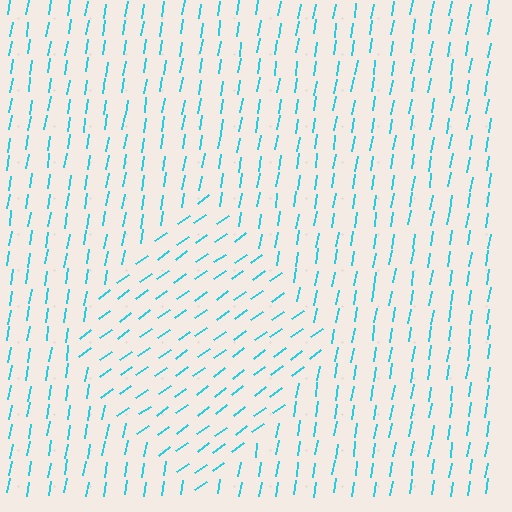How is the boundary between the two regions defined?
The boundary is defined purely by a change in line orientation (approximately 45 degrees difference). All lines are the same color and thickness.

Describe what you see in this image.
The image is filled with small cyan line segments. A diamond region in the image has lines oriented differently from the surrounding lines, creating a visible texture boundary.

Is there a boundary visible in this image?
Yes, there is a texture boundary formed by a change in line orientation.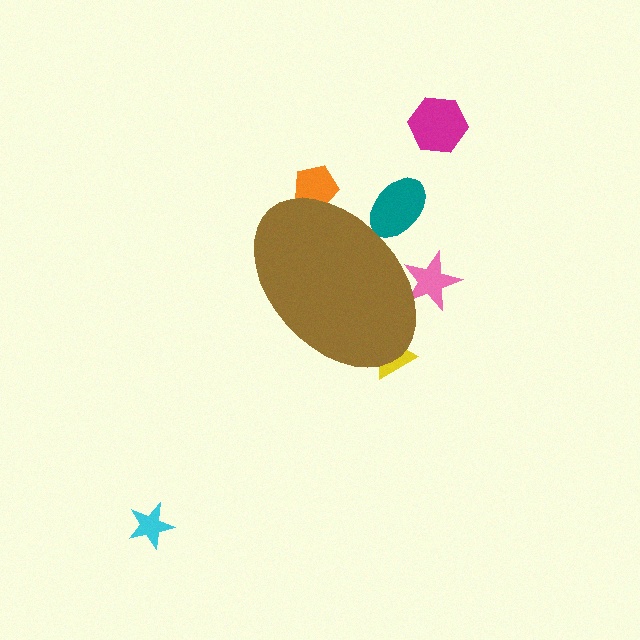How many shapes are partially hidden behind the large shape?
4 shapes are partially hidden.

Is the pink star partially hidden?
Yes, the pink star is partially hidden behind the brown ellipse.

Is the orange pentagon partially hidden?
Yes, the orange pentagon is partially hidden behind the brown ellipse.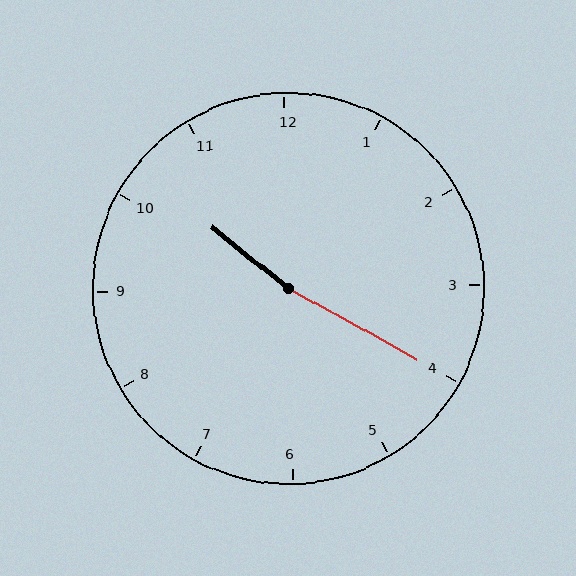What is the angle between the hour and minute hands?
Approximately 170 degrees.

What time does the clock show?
10:20.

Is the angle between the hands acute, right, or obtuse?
It is obtuse.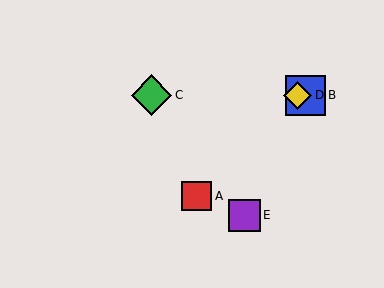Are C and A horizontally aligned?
No, C is at y≈95 and A is at y≈196.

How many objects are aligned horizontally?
3 objects (B, C, D) are aligned horizontally.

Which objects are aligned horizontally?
Objects B, C, D are aligned horizontally.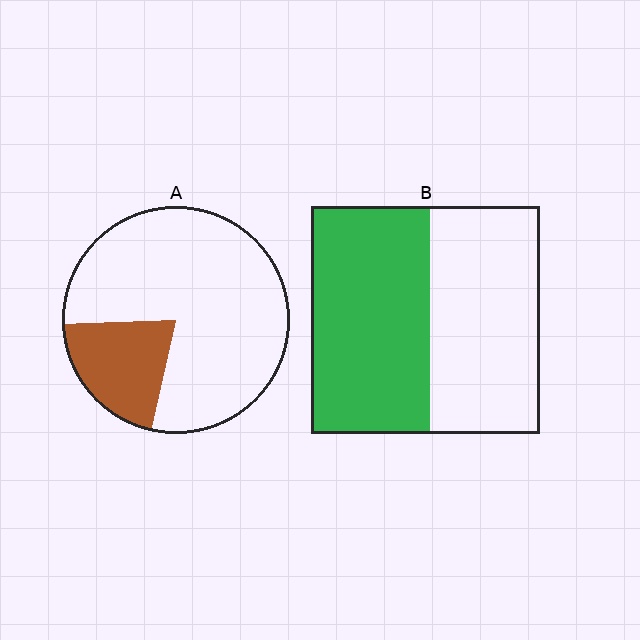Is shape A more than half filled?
No.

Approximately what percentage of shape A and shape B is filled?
A is approximately 20% and B is approximately 50%.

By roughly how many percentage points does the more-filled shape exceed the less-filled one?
By roughly 30 percentage points (B over A).